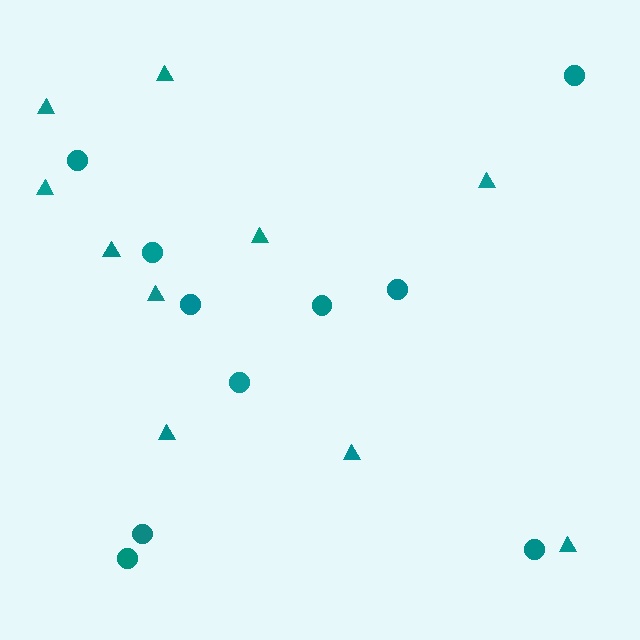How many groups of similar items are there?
There are 2 groups: one group of triangles (10) and one group of circles (10).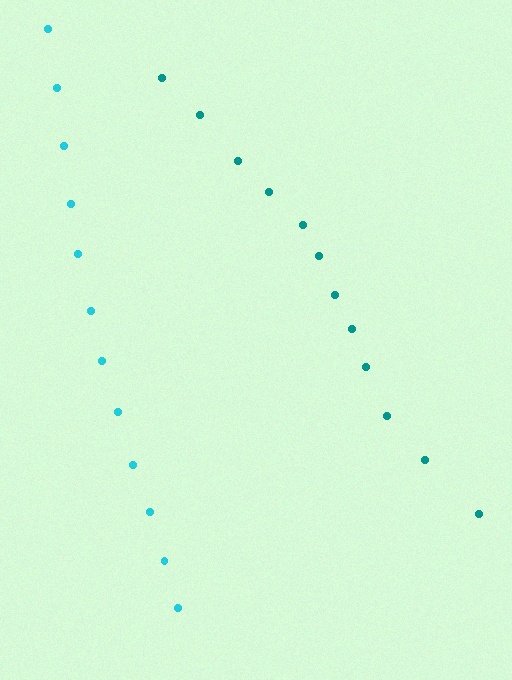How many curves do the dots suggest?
There are 2 distinct paths.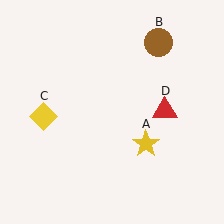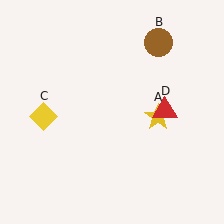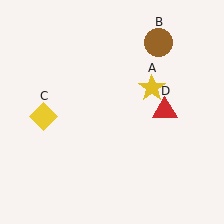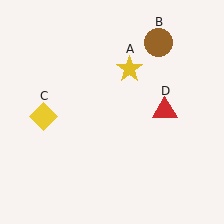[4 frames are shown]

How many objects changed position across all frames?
1 object changed position: yellow star (object A).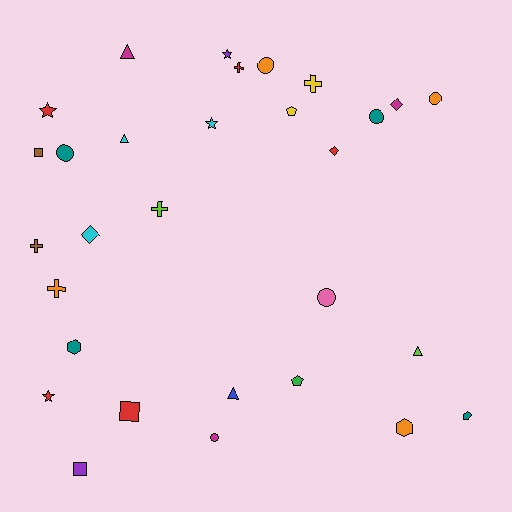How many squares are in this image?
There are 3 squares.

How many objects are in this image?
There are 30 objects.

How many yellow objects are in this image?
There are 2 yellow objects.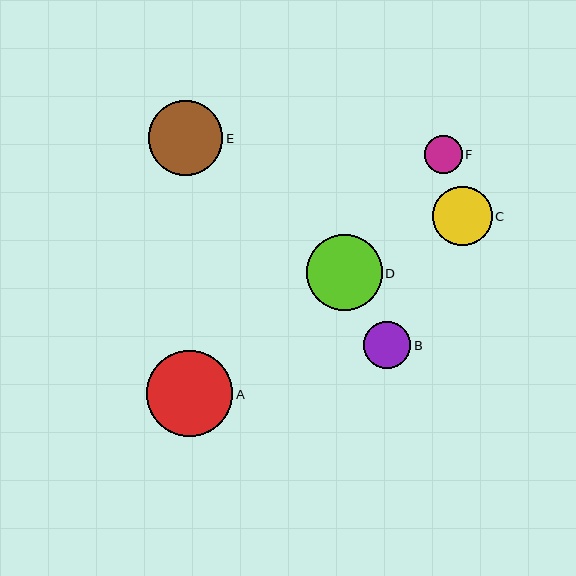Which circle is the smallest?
Circle F is the smallest with a size of approximately 38 pixels.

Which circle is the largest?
Circle A is the largest with a size of approximately 86 pixels.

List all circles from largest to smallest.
From largest to smallest: A, D, E, C, B, F.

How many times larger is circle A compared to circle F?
Circle A is approximately 2.3 times the size of circle F.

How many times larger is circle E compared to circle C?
Circle E is approximately 1.3 times the size of circle C.